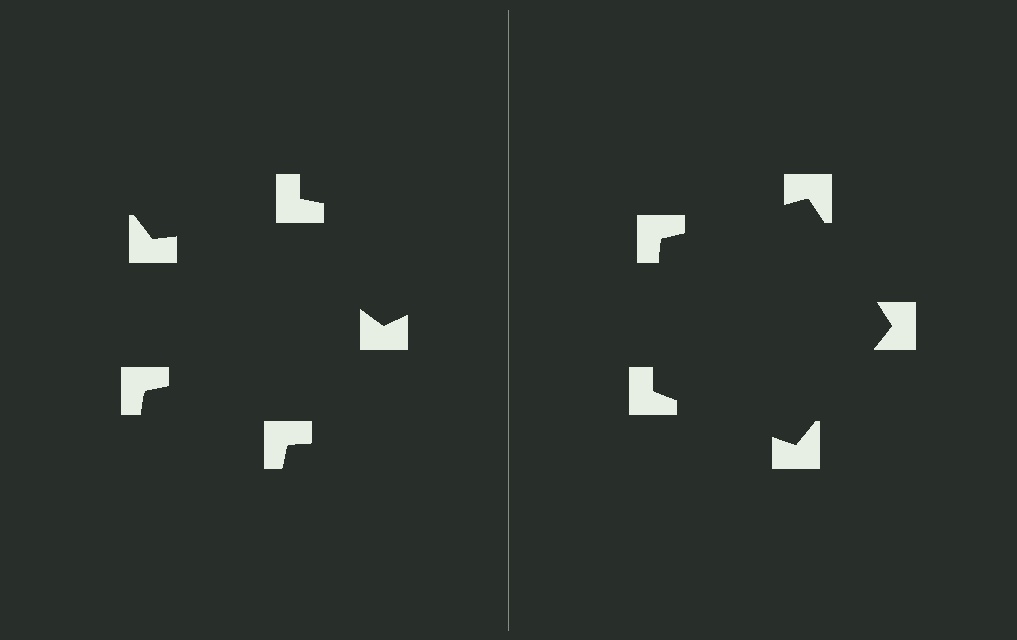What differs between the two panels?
The notched squares are positioned identically on both sides; only the wedge orientations differ. On the right they align to a pentagon; on the left they are misaligned.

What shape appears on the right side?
An illusory pentagon.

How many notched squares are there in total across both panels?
10 — 5 on each side.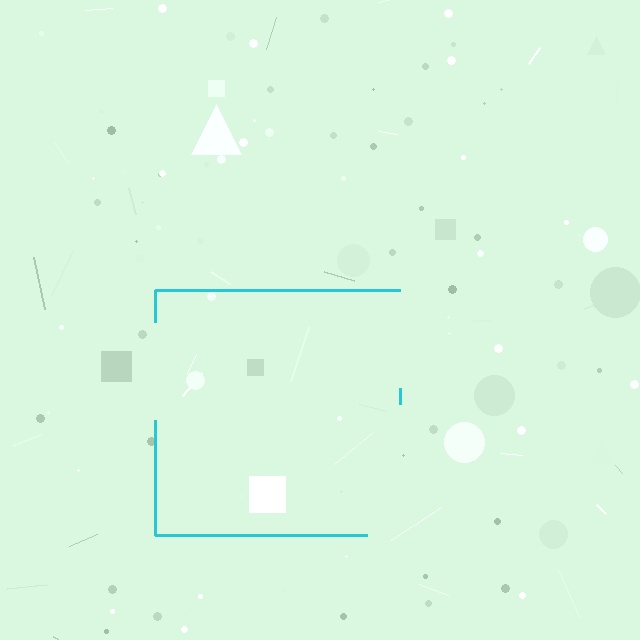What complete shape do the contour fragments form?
The contour fragments form a square.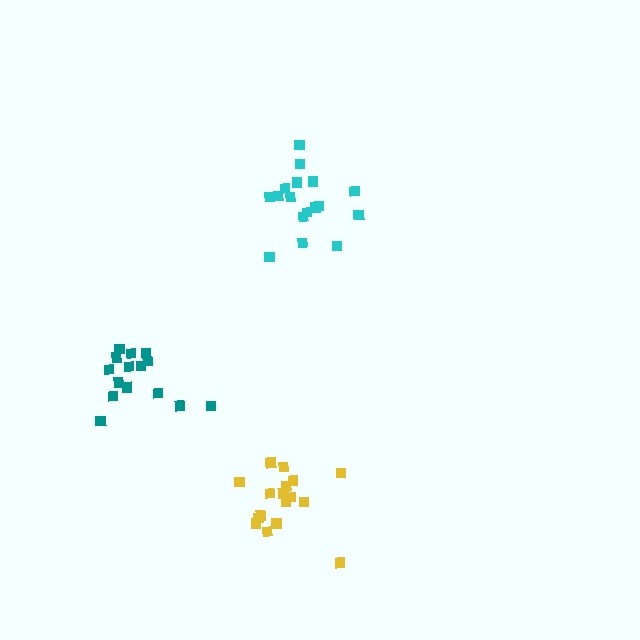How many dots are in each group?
Group 1: 17 dots, Group 2: 18 dots, Group 3: 15 dots (50 total).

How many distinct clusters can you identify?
There are 3 distinct clusters.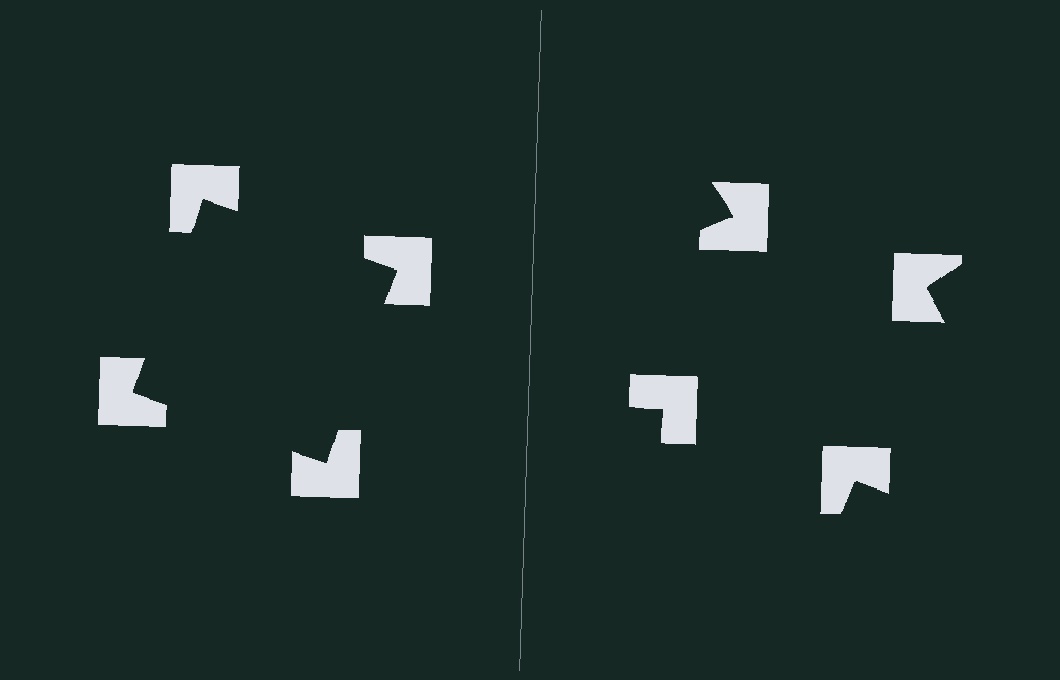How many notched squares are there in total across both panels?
8 — 4 on each side.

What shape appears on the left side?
An illusory square.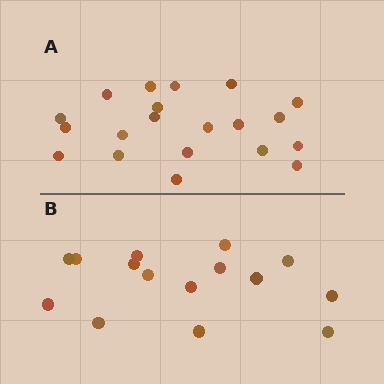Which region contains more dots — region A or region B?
Region A (the top region) has more dots.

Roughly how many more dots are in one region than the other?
Region A has about 5 more dots than region B.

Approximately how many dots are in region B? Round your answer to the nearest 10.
About 20 dots. (The exact count is 15, which rounds to 20.)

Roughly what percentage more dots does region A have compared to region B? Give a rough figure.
About 35% more.